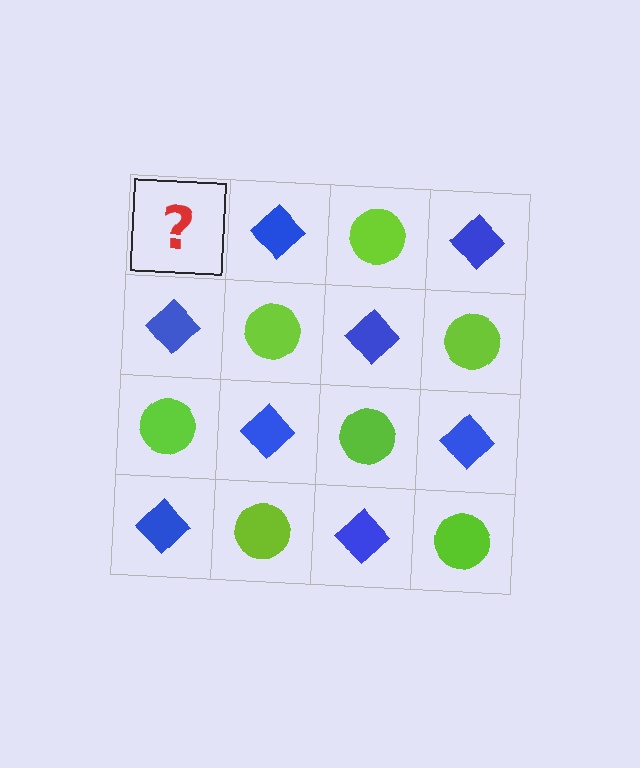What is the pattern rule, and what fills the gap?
The rule is that it alternates lime circle and blue diamond in a checkerboard pattern. The gap should be filled with a lime circle.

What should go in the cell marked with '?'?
The missing cell should contain a lime circle.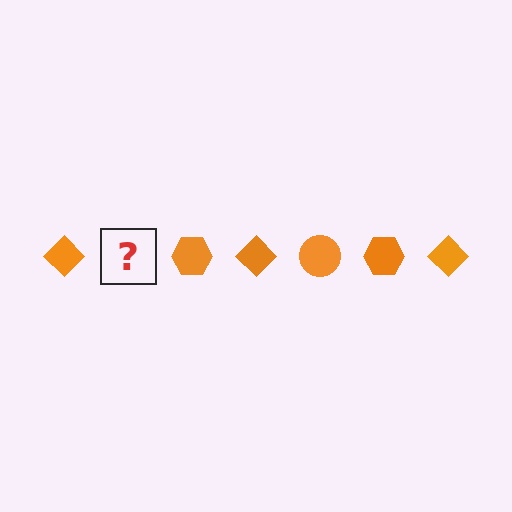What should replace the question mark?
The question mark should be replaced with an orange circle.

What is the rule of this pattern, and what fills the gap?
The rule is that the pattern cycles through diamond, circle, hexagon shapes in orange. The gap should be filled with an orange circle.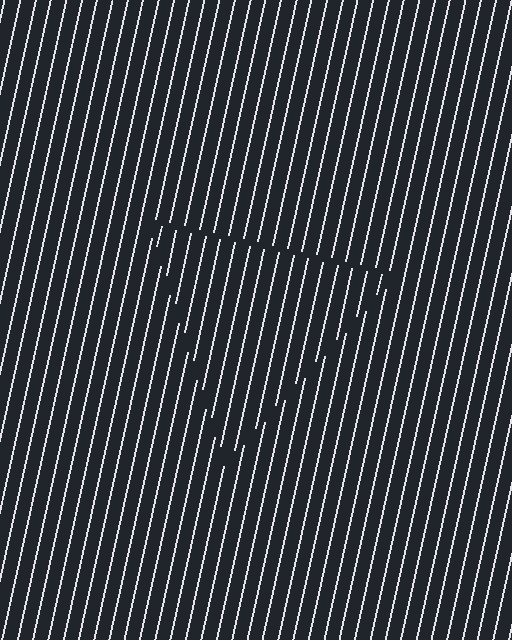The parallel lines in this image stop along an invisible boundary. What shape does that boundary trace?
An illusory triangle. The interior of the shape contains the same grating, shifted by half a period — the contour is defined by the phase discontinuity where line-ends from the inner and outer gratings abut.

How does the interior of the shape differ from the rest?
The interior of the shape contains the same grating, shifted by half a period — the contour is defined by the phase discontinuity where line-ends from the inner and outer gratings abut.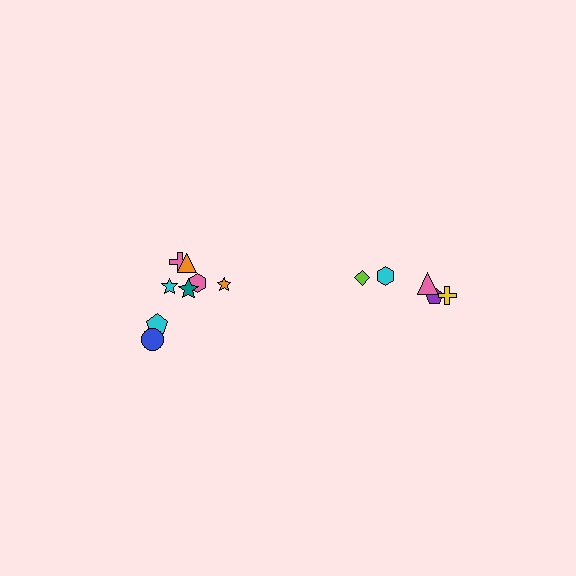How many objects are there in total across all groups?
There are 13 objects.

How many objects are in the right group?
There are 5 objects.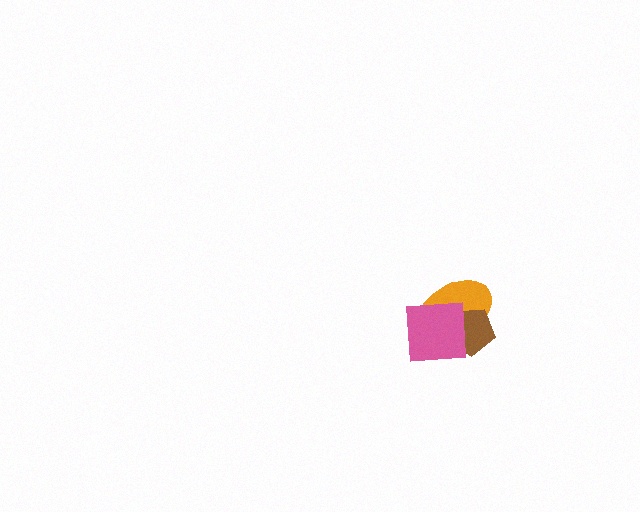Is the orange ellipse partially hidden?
Yes, it is partially covered by another shape.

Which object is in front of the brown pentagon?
The pink square is in front of the brown pentagon.